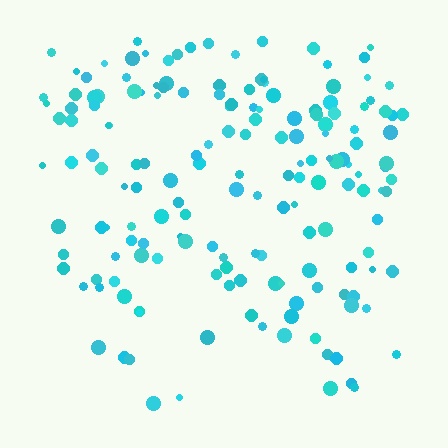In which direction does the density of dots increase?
From bottom to top, with the top side densest.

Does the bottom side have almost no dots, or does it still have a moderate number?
Still a moderate number, just noticeably fewer than the top.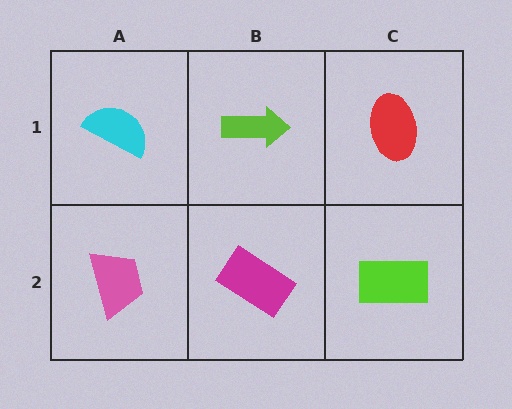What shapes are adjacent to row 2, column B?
A lime arrow (row 1, column B), a pink trapezoid (row 2, column A), a lime rectangle (row 2, column C).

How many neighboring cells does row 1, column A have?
2.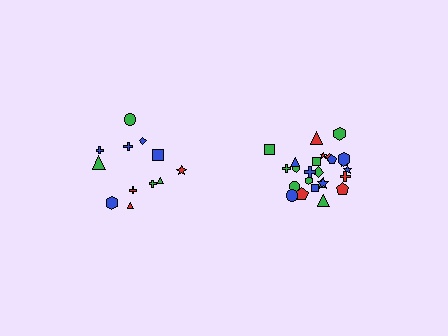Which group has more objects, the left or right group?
The right group.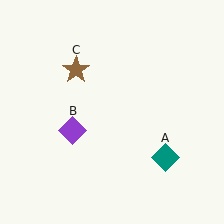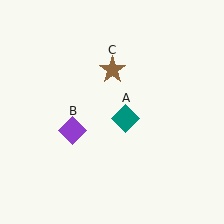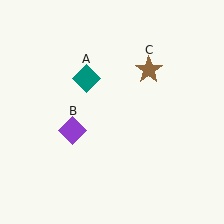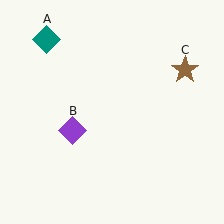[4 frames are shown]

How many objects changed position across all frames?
2 objects changed position: teal diamond (object A), brown star (object C).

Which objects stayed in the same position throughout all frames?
Purple diamond (object B) remained stationary.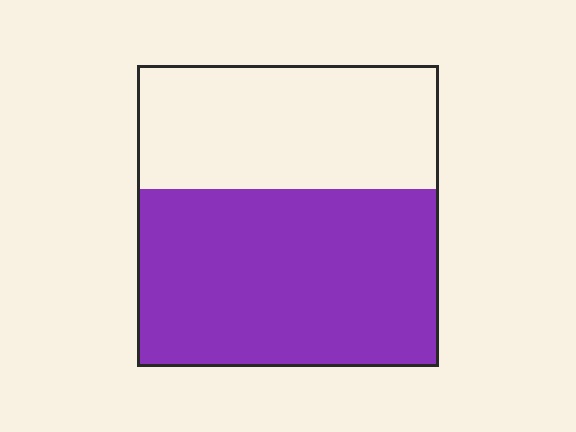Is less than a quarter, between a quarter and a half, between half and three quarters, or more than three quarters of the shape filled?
Between half and three quarters.